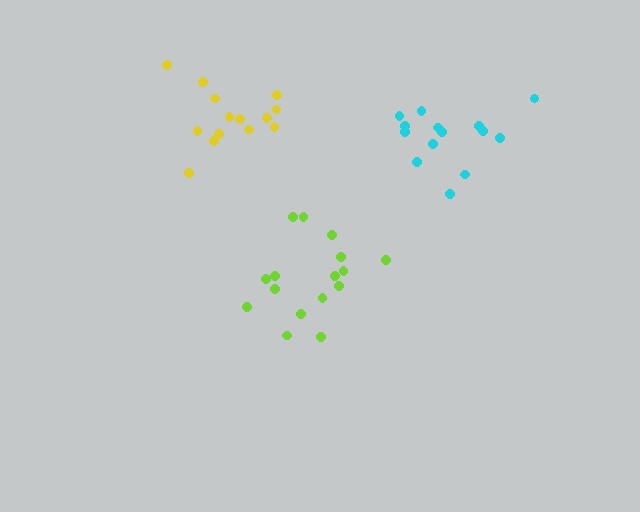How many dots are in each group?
Group 1: 14 dots, Group 2: 14 dots, Group 3: 16 dots (44 total).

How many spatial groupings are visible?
There are 3 spatial groupings.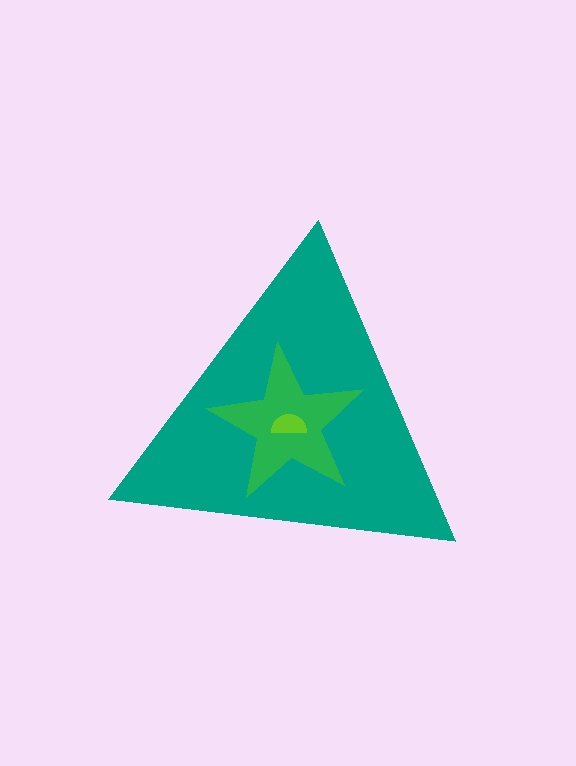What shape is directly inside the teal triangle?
The green star.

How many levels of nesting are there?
3.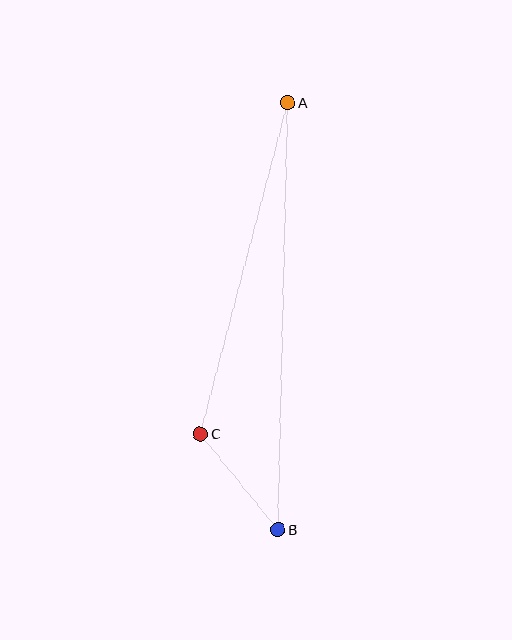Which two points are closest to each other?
Points B and C are closest to each other.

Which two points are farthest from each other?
Points A and B are farthest from each other.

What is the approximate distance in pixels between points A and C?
The distance between A and C is approximately 343 pixels.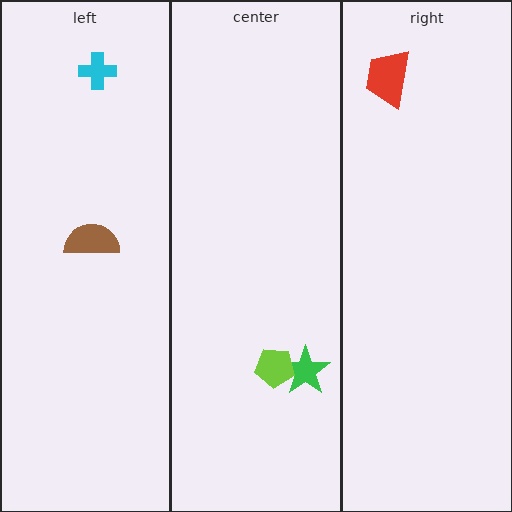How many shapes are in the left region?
2.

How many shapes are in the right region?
1.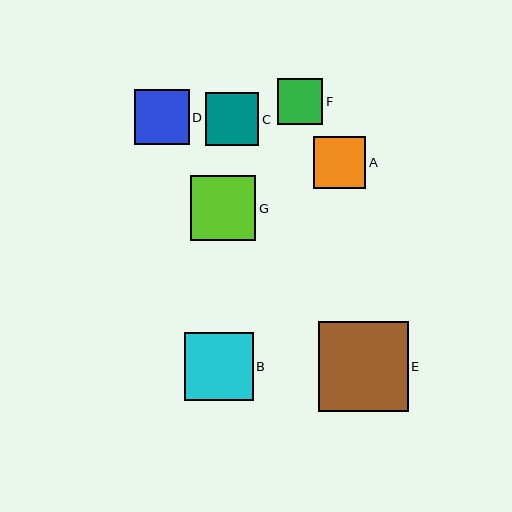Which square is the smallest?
Square F is the smallest with a size of approximately 46 pixels.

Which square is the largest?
Square E is the largest with a size of approximately 90 pixels.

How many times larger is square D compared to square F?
Square D is approximately 1.2 times the size of square F.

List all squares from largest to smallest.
From largest to smallest: E, B, G, D, C, A, F.